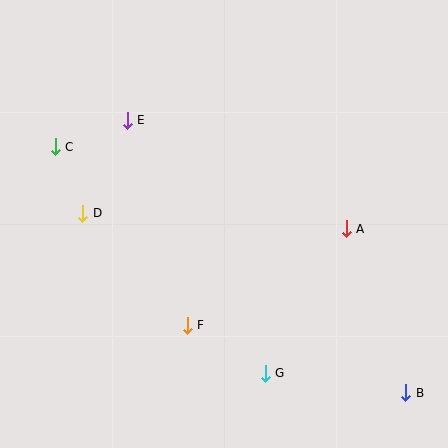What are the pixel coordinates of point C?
Point C is at (55, 147).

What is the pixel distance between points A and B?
The distance between A and B is 174 pixels.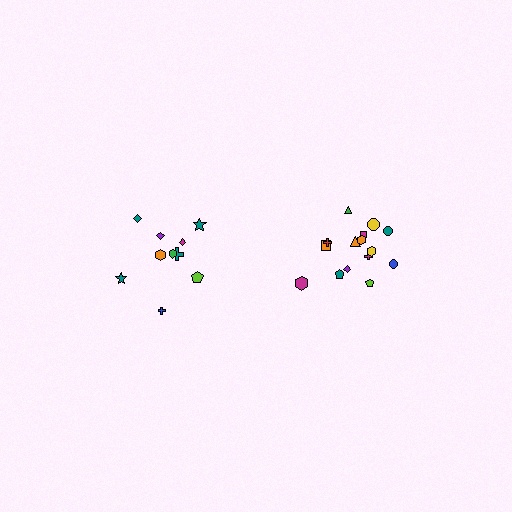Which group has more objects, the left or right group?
The right group.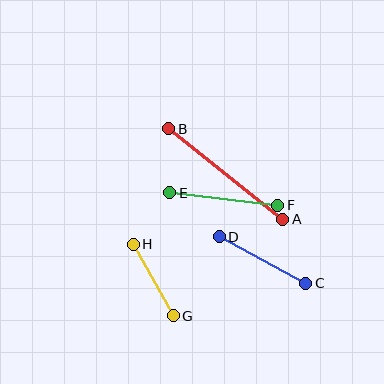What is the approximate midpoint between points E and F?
The midpoint is at approximately (224, 199) pixels.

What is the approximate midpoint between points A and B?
The midpoint is at approximately (226, 174) pixels.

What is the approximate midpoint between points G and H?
The midpoint is at approximately (153, 280) pixels.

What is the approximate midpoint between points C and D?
The midpoint is at approximately (262, 260) pixels.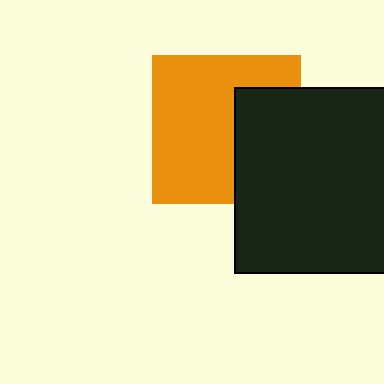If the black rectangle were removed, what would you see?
You would see the complete orange square.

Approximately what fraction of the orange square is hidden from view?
Roughly 36% of the orange square is hidden behind the black rectangle.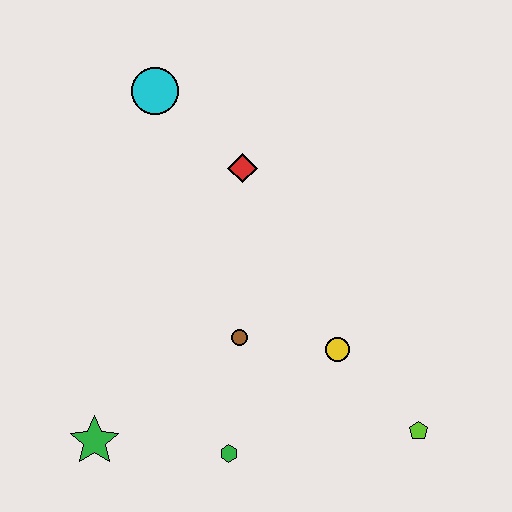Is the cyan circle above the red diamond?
Yes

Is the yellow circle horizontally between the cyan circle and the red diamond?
No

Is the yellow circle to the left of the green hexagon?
No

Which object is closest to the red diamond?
The cyan circle is closest to the red diamond.